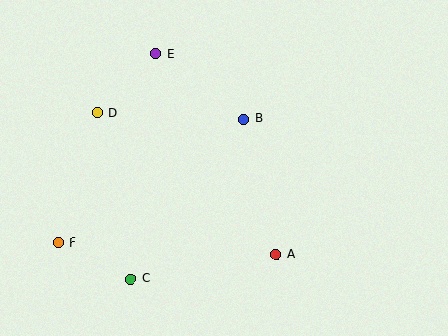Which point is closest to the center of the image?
Point B at (244, 119) is closest to the center.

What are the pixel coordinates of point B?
Point B is at (244, 119).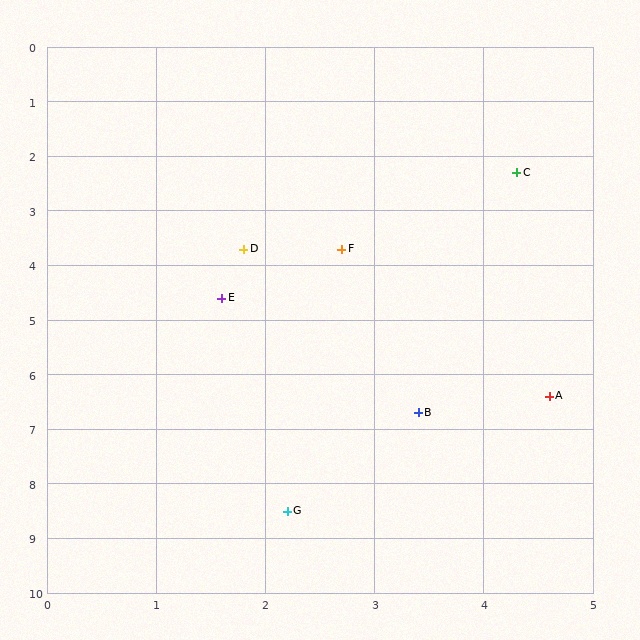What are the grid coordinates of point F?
Point F is at approximately (2.7, 3.7).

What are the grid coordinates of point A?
Point A is at approximately (4.6, 6.4).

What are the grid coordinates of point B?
Point B is at approximately (3.4, 6.7).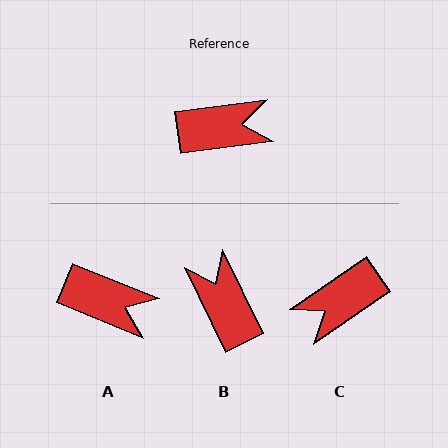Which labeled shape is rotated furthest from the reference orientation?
C, about 153 degrees away.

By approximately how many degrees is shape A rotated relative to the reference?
Approximately 30 degrees clockwise.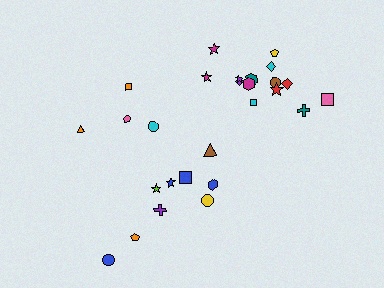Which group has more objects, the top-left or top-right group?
The top-right group.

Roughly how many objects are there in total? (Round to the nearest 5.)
Roughly 25 objects in total.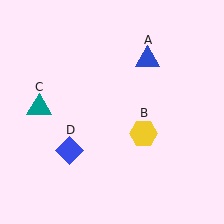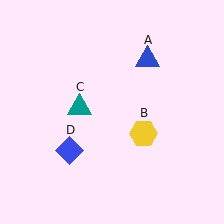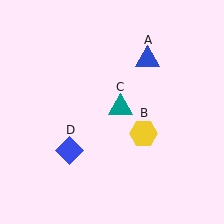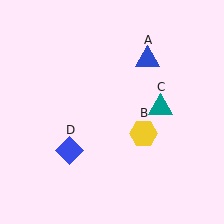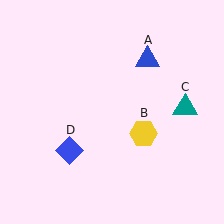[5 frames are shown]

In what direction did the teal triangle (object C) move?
The teal triangle (object C) moved right.